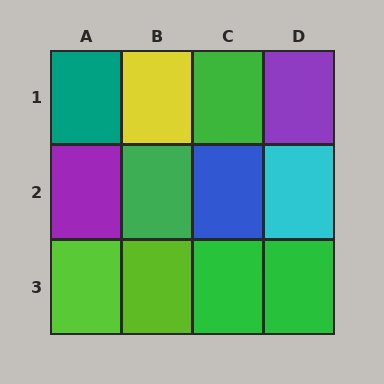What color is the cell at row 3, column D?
Green.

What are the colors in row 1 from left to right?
Teal, yellow, green, purple.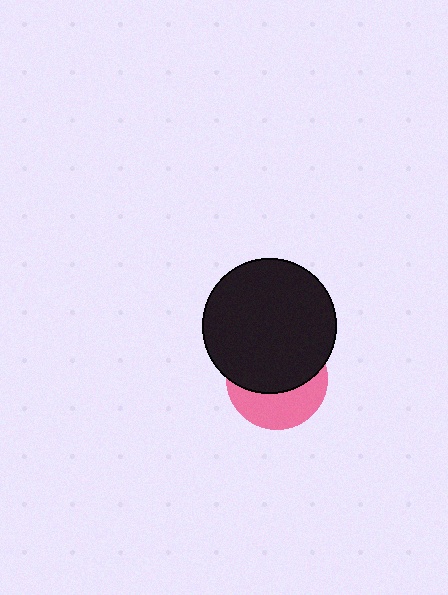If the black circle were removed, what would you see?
You would see the complete pink circle.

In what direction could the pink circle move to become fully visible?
The pink circle could move down. That would shift it out from behind the black circle entirely.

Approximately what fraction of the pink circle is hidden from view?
Roughly 59% of the pink circle is hidden behind the black circle.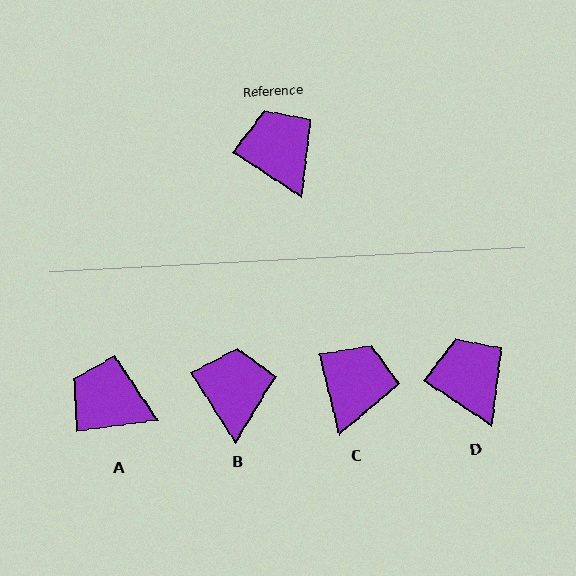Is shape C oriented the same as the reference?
No, it is off by about 43 degrees.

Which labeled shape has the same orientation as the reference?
D.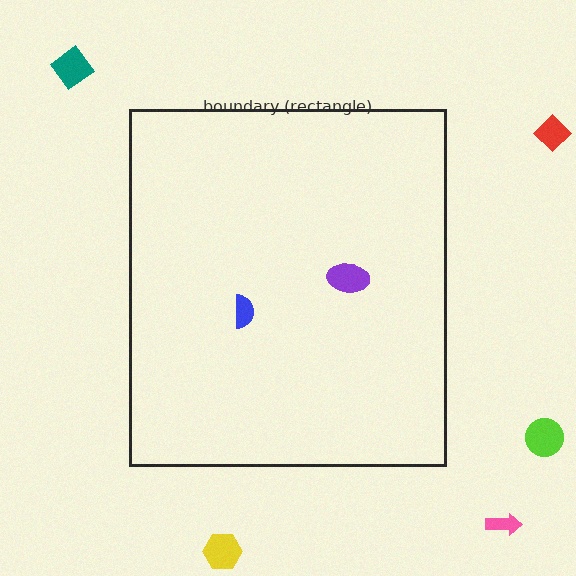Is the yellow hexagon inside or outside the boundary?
Outside.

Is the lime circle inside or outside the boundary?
Outside.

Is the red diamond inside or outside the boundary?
Outside.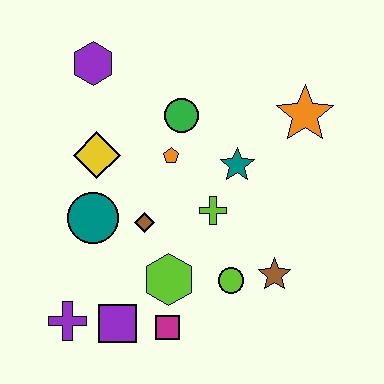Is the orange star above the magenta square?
Yes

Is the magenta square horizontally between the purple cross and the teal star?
Yes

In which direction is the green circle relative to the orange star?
The green circle is to the left of the orange star.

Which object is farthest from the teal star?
The purple cross is farthest from the teal star.